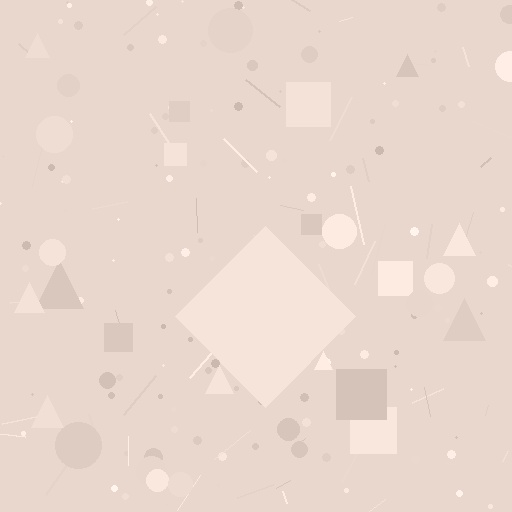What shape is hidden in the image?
A diamond is hidden in the image.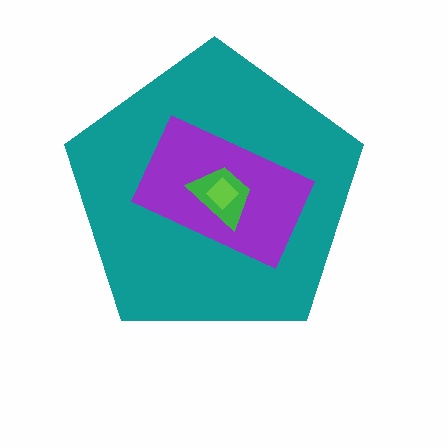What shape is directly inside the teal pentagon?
The purple rectangle.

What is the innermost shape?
The lime diamond.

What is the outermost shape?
The teal pentagon.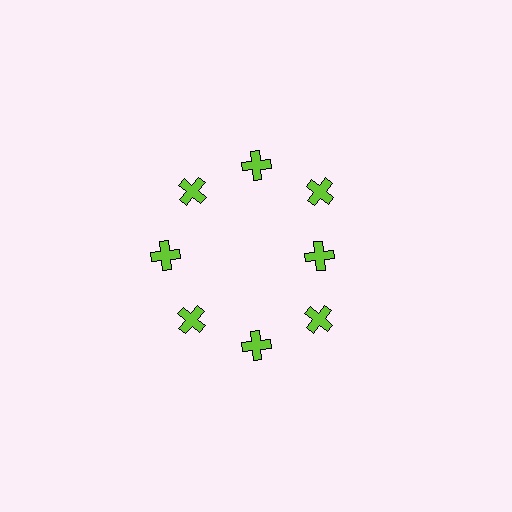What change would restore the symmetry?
The symmetry would be restored by moving it outward, back onto the ring so that all 8 crosses sit at equal angles and equal distance from the center.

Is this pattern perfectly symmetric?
No. The 8 lime crosses are arranged in a ring, but one element near the 3 o'clock position is pulled inward toward the center, breaking the 8-fold rotational symmetry.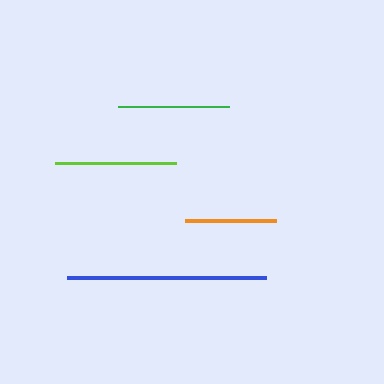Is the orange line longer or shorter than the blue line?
The blue line is longer than the orange line.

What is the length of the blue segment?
The blue segment is approximately 199 pixels long.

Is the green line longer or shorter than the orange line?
The green line is longer than the orange line.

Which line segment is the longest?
The blue line is the longest at approximately 199 pixels.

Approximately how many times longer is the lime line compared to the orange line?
The lime line is approximately 1.3 times the length of the orange line.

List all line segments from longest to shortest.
From longest to shortest: blue, lime, green, orange.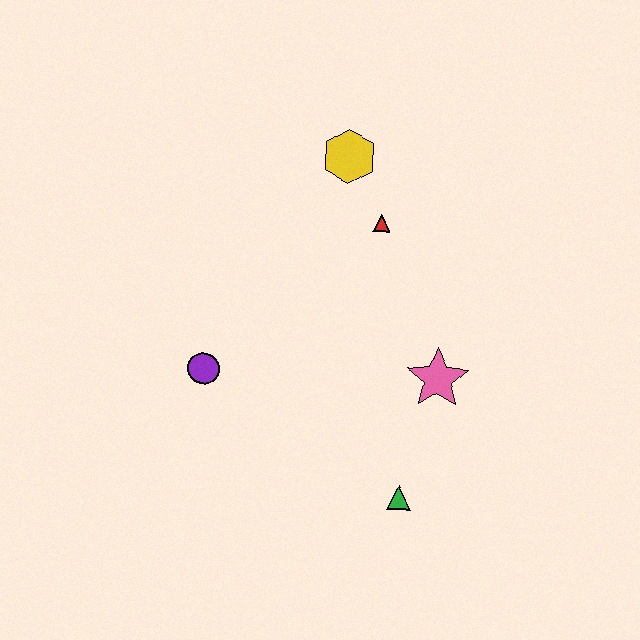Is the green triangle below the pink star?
Yes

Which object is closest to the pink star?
The green triangle is closest to the pink star.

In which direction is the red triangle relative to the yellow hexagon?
The red triangle is below the yellow hexagon.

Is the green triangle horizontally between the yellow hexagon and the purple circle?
No